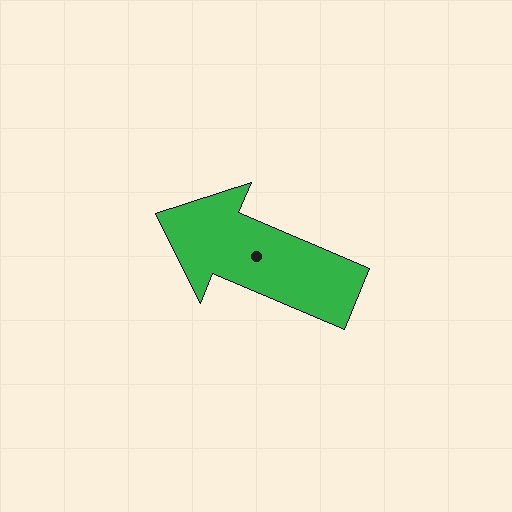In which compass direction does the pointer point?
Northwest.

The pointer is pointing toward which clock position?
Roughly 10 o'clock.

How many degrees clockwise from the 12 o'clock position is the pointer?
Approximately 293 degrees.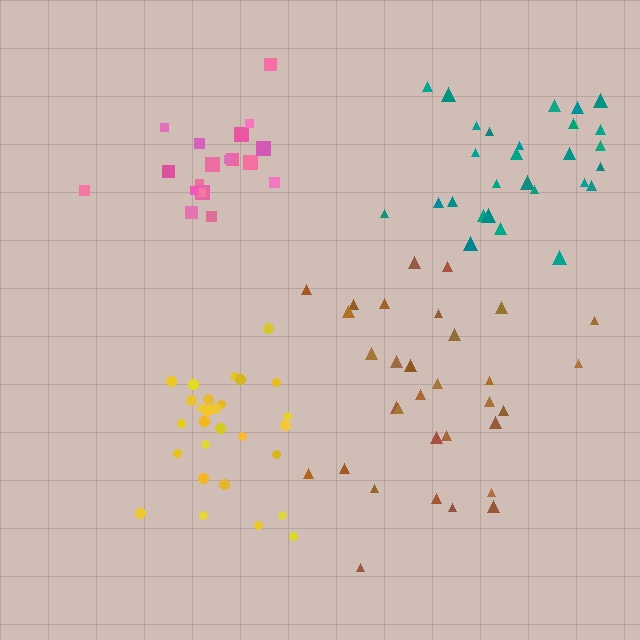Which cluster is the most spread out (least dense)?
Brown.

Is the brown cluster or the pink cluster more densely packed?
Pink.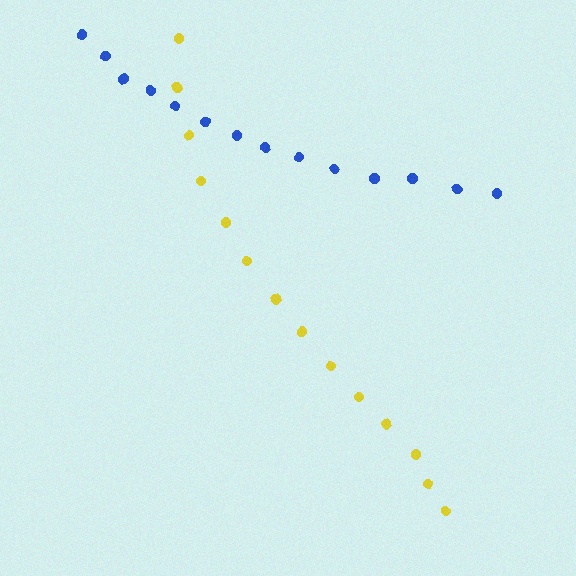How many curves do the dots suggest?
There are 2 distinct paths.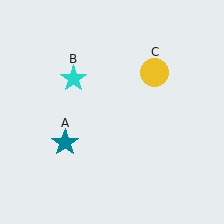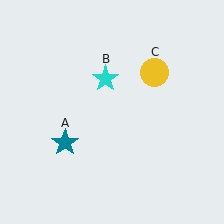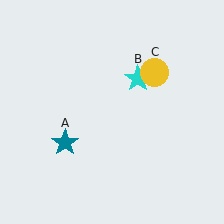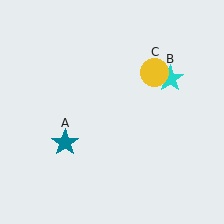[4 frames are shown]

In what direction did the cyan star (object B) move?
The cyan star (object B) moved right.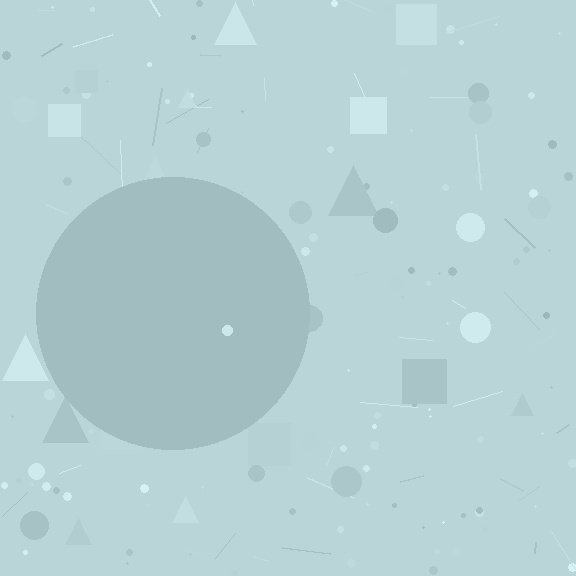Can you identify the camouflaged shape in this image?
The camouflaged shape is a circle.